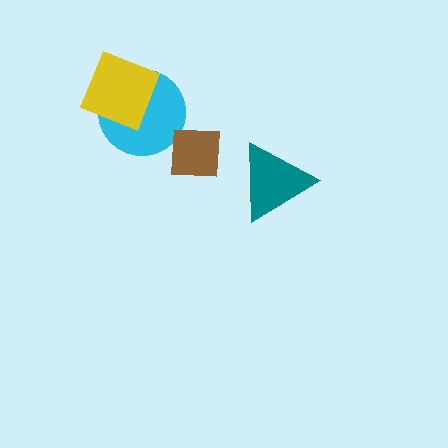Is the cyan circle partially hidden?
Yes, it is partially covered by another shape.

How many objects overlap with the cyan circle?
2 objects overlap with the cyan circle.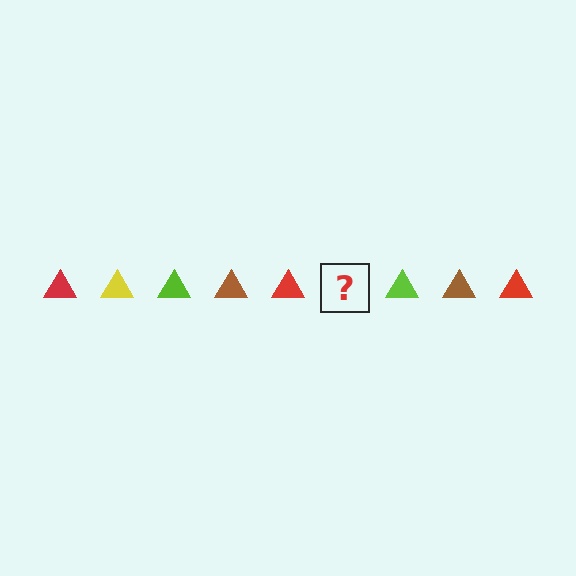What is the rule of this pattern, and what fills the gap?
The rule is that the pattern cycles through red, yellow, lime, brown triangles. The gap should be filled with a yellow triangle.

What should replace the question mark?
The question mark should be replaced with a yellow triangle.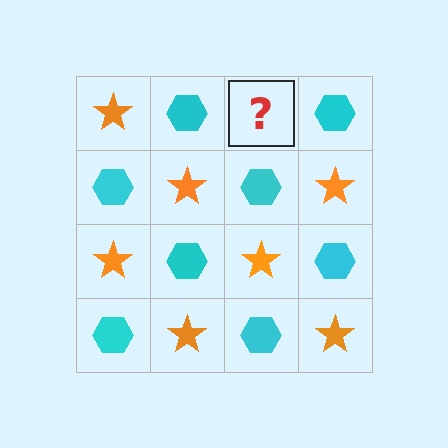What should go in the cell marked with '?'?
The missing cell should contain an orange star.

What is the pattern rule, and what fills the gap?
The rule is that it alternates orange star and cyan hexagon in a checkerboard pattern. The gap should be filled with an orange star.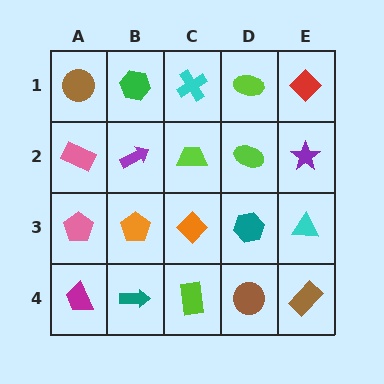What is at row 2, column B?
A purple arrow.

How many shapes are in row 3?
5 shapes.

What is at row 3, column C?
An orange diamond.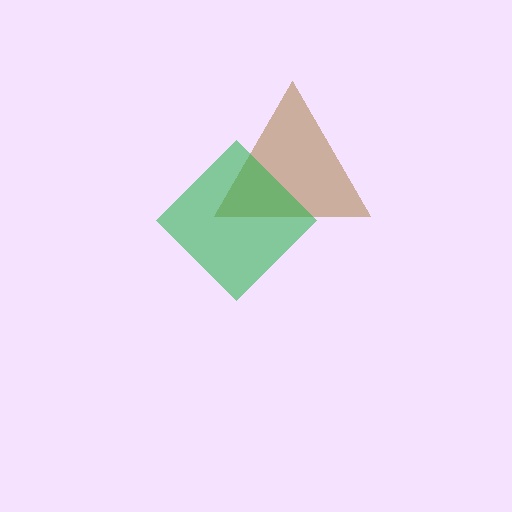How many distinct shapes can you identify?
There are 2 distinct shapes: a brown triangle, a green diamond.